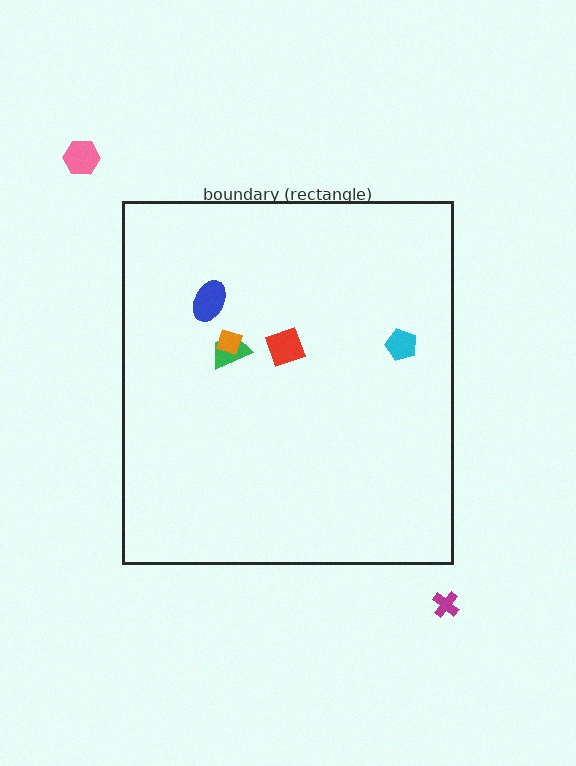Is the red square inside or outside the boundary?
Inside.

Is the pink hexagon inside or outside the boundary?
Outside.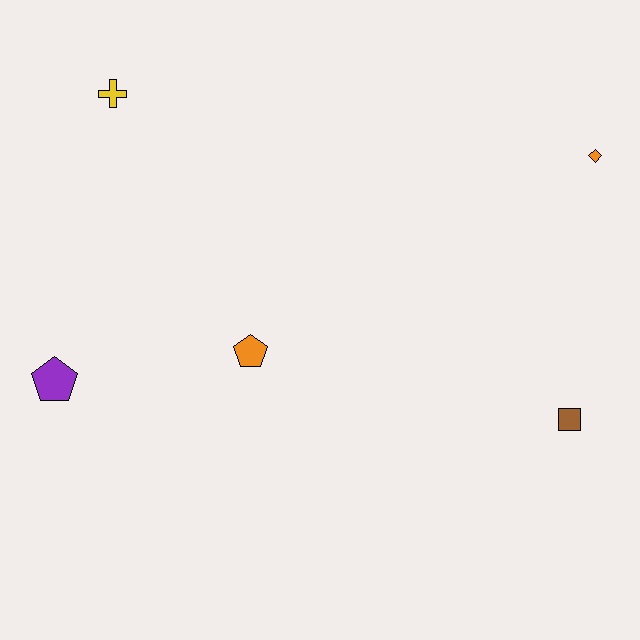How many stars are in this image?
There are no stars.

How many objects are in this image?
There are 5 objects.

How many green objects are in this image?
There are no green objects.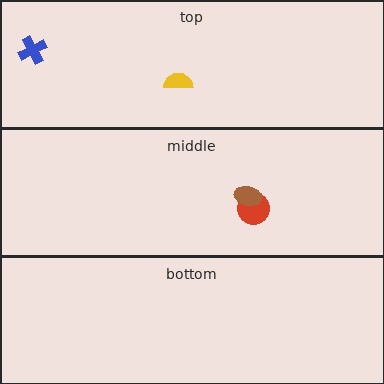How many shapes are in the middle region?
2.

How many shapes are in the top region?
2.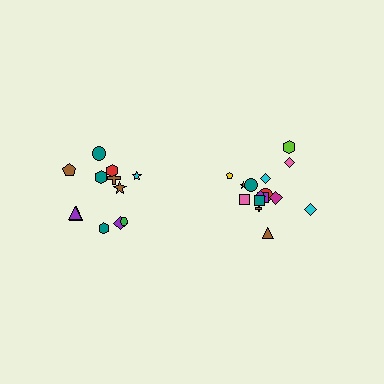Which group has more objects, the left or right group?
The right group.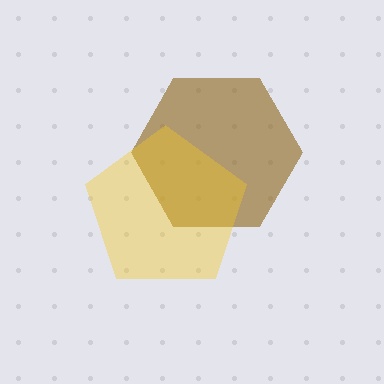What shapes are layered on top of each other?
The layered shapes are: a brown hexagon, a yellow pentagon.